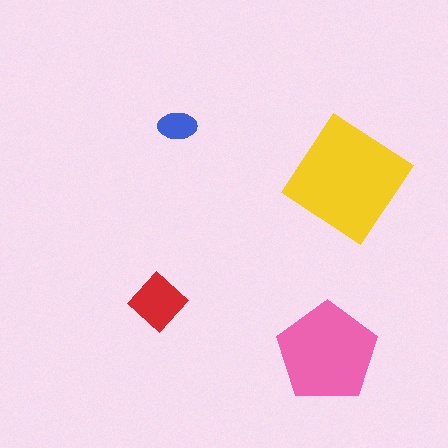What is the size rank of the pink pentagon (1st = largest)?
2nd.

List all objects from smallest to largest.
The blue ellipse, the red diamond, the pink pentagon, the yellow diamond.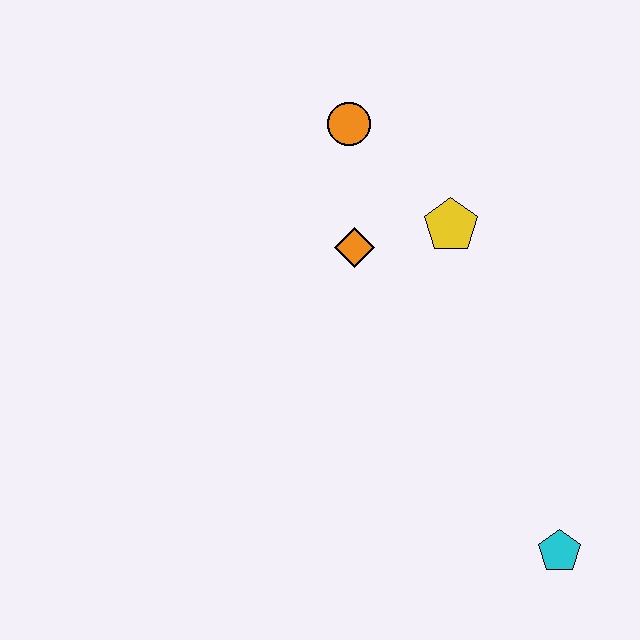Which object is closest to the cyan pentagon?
The yellow pentagon is closest to the cyan pentagon.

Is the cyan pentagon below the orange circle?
Yes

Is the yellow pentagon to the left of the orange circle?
No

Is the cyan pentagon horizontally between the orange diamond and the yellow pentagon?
No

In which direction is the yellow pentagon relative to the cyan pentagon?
The yellow pentagon is above the cyan pentagon.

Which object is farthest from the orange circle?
The cyan pentagon is farthest from the orange circle.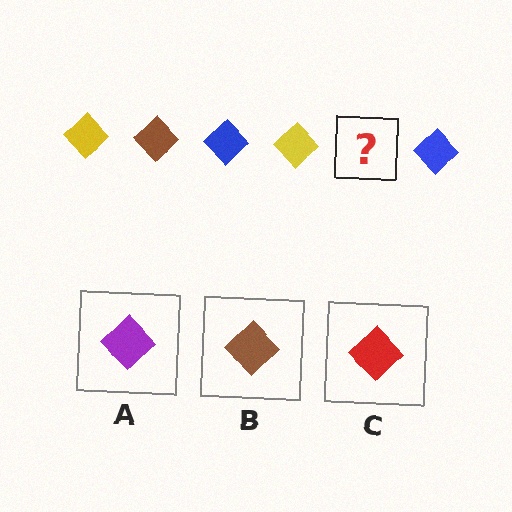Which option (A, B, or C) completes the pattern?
B.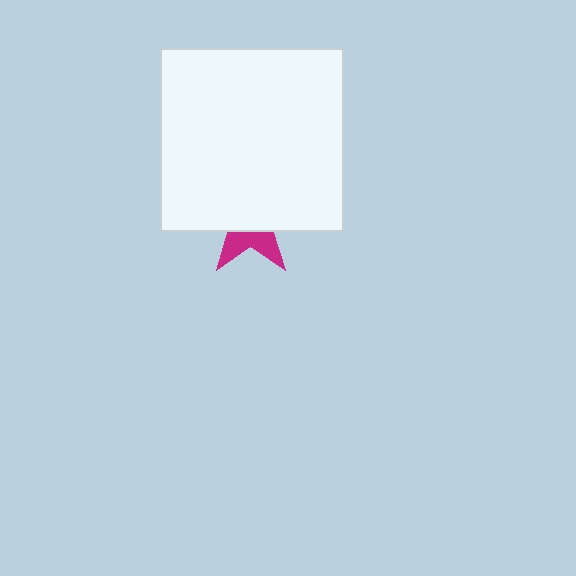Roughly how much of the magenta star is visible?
A small part of it is visible (roughly 35%).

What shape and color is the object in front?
The object in front is a white square.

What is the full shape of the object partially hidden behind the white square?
The partially hidden object is a magenta star.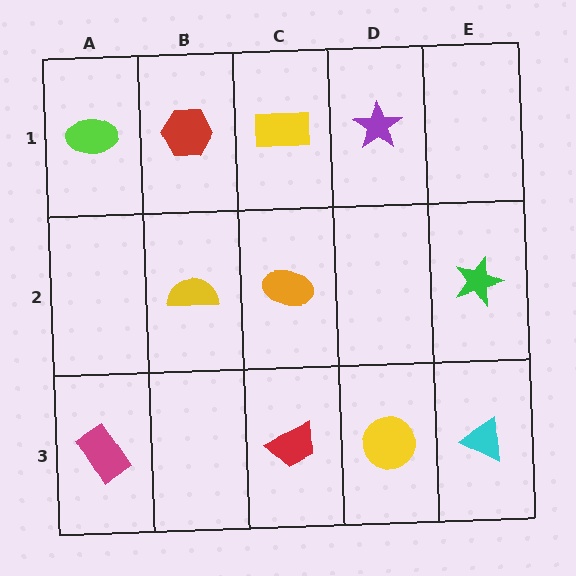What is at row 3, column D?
A yellow circle.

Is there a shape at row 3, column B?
No, that cell is empty.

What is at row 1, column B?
A red hexagon.